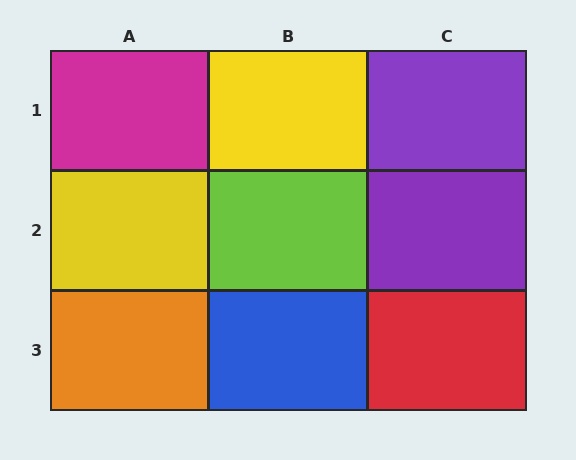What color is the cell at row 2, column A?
Yellow.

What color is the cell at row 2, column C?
Purple.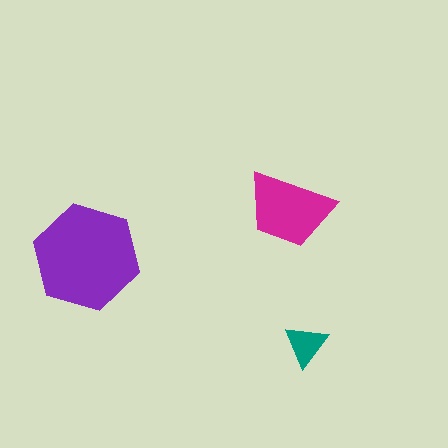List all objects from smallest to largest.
The teal triangle, the magenta trapezoid, the purple hexagon.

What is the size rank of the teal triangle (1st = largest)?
3rd.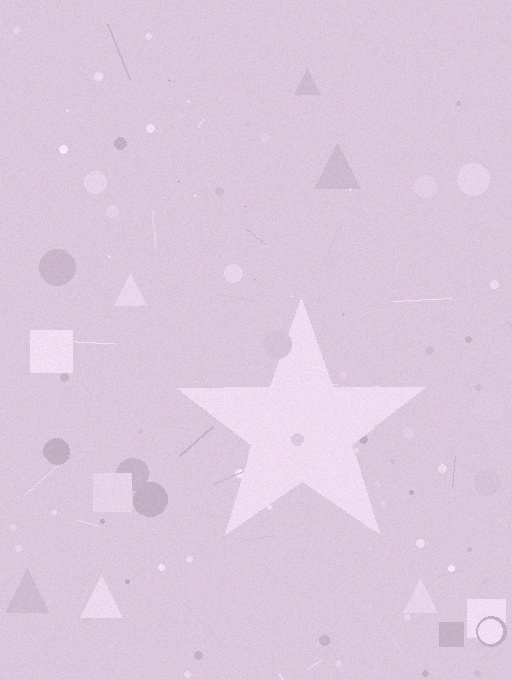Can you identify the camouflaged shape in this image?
The camouflaged shape is a star.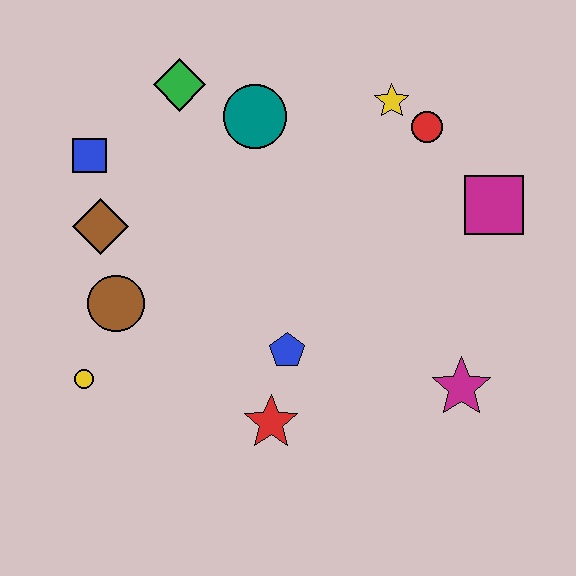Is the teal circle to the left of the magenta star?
Yes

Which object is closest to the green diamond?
The teal circle is closest to the green diamond.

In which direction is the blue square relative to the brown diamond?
The blue square is above the brown diamond.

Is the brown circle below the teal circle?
Yes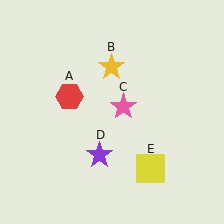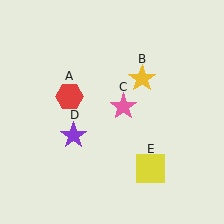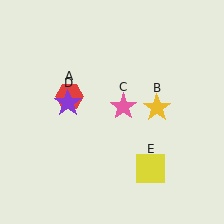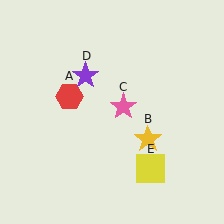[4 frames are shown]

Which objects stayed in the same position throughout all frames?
Red hexagon (object A) and pink star (object C) and yellow square (object E) remained stationary.